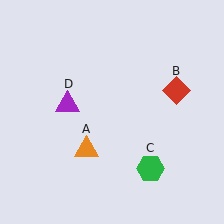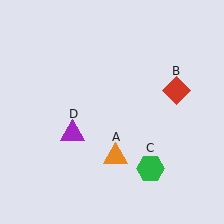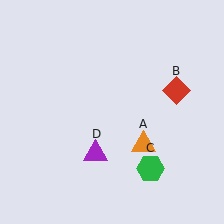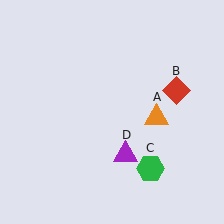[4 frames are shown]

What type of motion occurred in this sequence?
The orange triangle (object A), purple triangle (object D) rotated counterclockwise around the center of the scene.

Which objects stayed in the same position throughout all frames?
Red diamond (object B) and green hexagon (object C) remained stationary.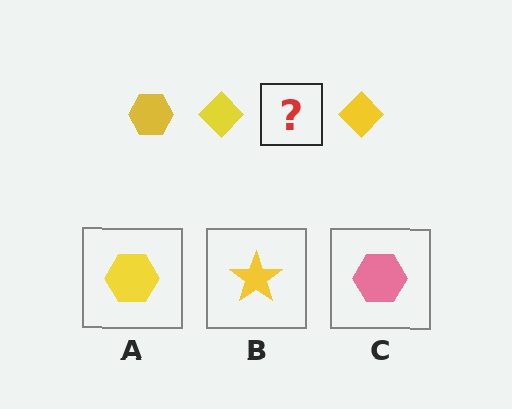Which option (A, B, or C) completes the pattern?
A.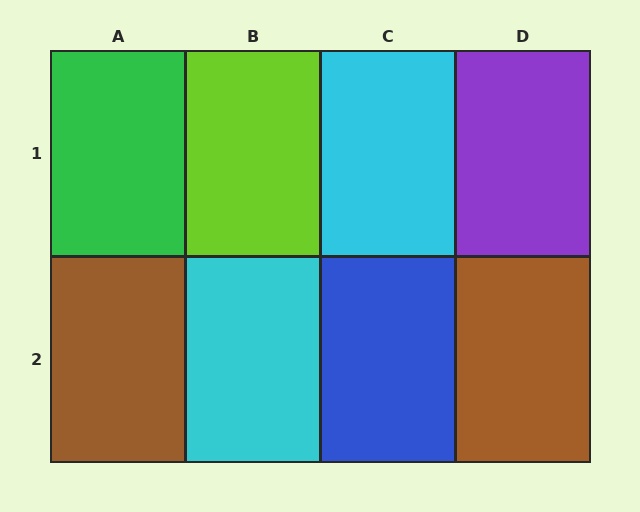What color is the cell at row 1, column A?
Green.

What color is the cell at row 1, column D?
Purple.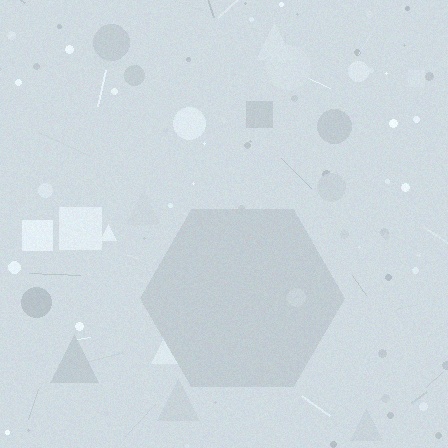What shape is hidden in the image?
A hexagon is hidden in the image.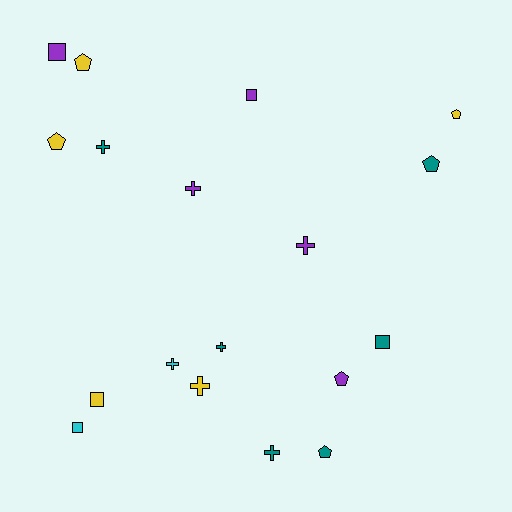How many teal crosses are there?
There are 3 teal crosses.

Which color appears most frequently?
Teal, with 6 objects.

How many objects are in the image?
There are 18 objects.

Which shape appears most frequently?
Cross, with 7 objects.